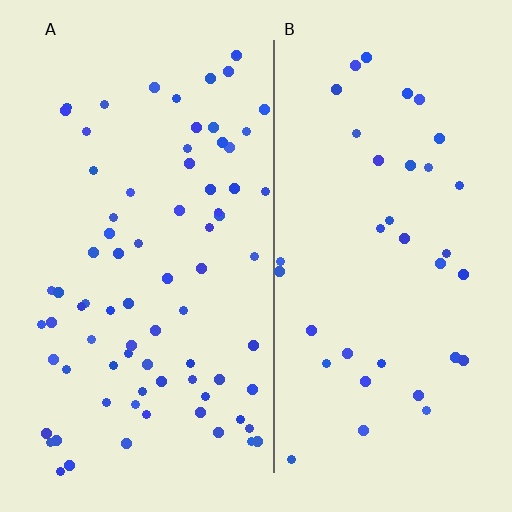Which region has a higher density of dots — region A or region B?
A (the left).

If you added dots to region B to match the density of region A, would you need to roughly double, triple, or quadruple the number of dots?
Approximately double.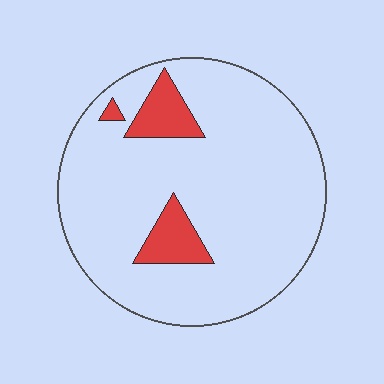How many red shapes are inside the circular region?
3.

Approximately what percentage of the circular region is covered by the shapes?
Approximately 10%.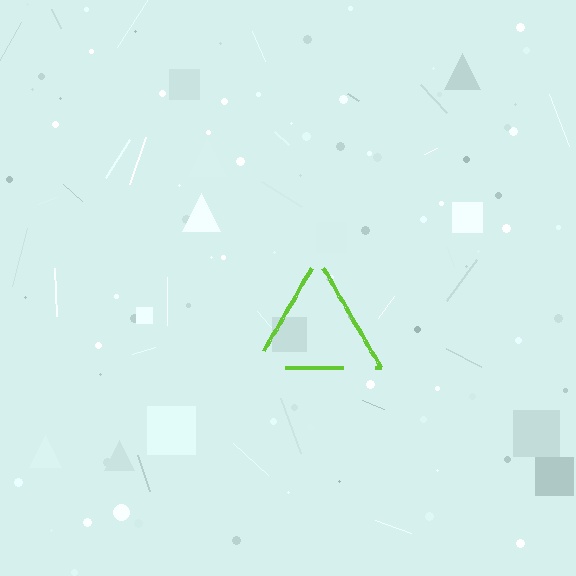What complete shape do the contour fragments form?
The contour fragments form a triangle.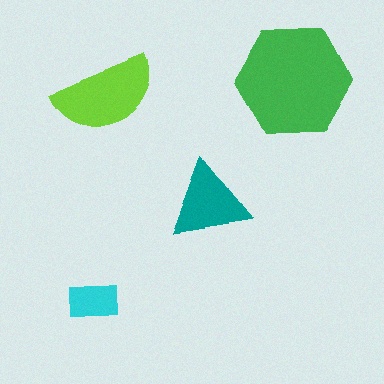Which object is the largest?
The green hexagon.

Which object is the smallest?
The cyan rectangle.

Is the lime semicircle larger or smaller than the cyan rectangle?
Larger.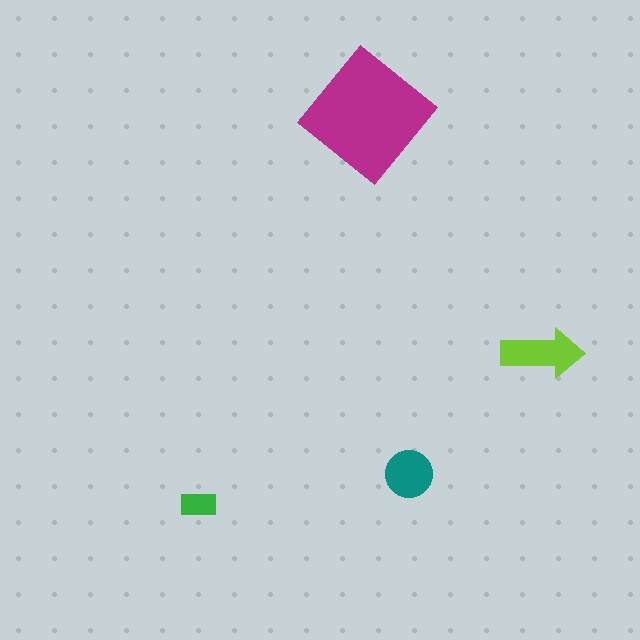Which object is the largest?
The magenta diamond.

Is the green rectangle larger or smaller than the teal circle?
Smaller.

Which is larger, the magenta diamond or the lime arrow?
The magenta diamond.